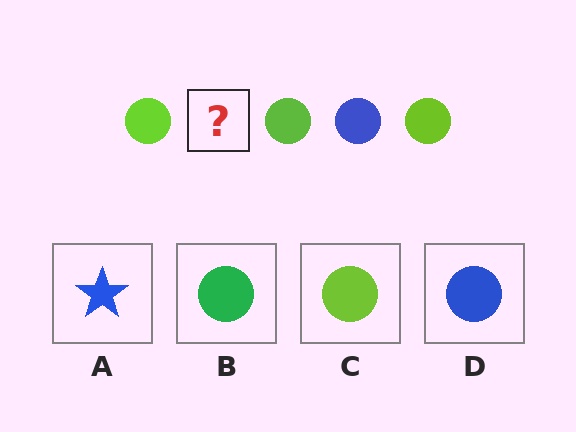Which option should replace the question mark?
Option D.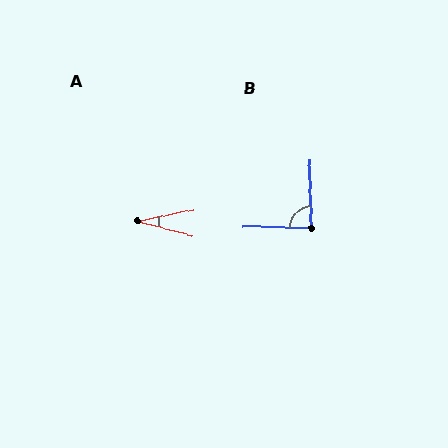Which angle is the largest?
B, at approximately 87 degrees.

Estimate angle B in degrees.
Approximately 87 degrees.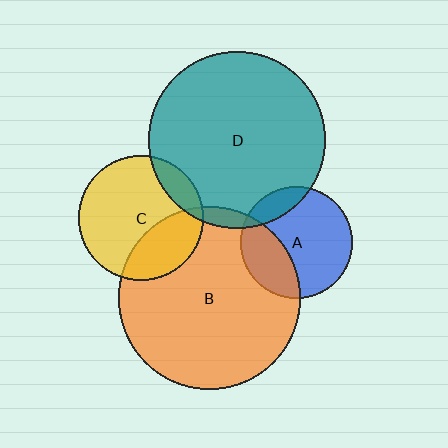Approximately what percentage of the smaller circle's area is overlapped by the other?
Approximately 30%.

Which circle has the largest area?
Circle B (orange).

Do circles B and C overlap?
Yes.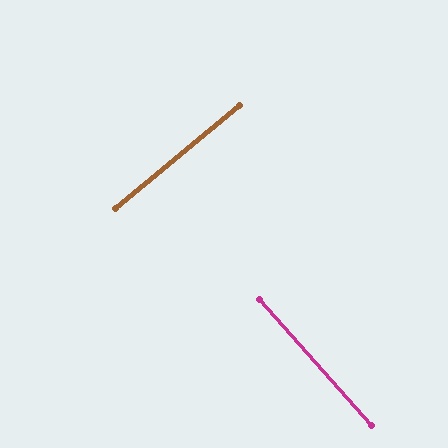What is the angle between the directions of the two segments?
Approximately 89 degrees.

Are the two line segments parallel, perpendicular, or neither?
Perpendicular — they meet at approximately 89°.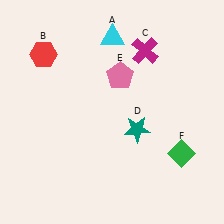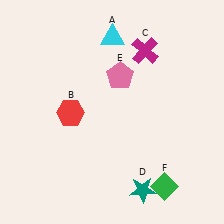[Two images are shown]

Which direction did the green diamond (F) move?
The green diamond (F) moved down.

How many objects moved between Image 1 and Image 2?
3 objects moved between the two images.